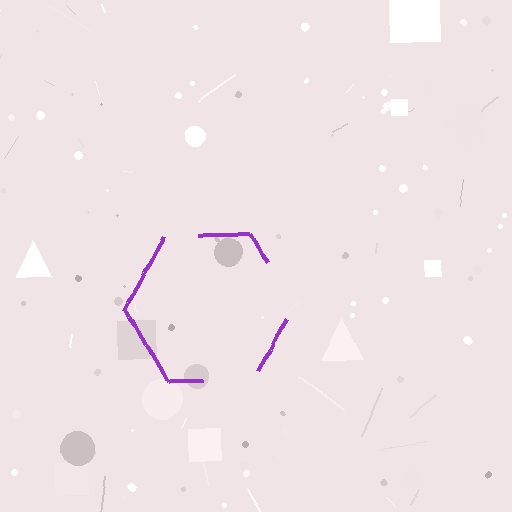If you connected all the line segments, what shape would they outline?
They would outline a hexagon.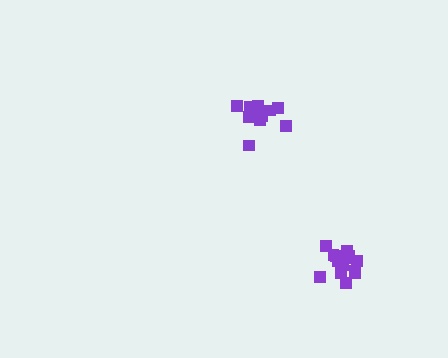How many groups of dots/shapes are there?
There are 2 groups.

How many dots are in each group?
Group 1: 14 dots, Group 2: 13 dots (27 total).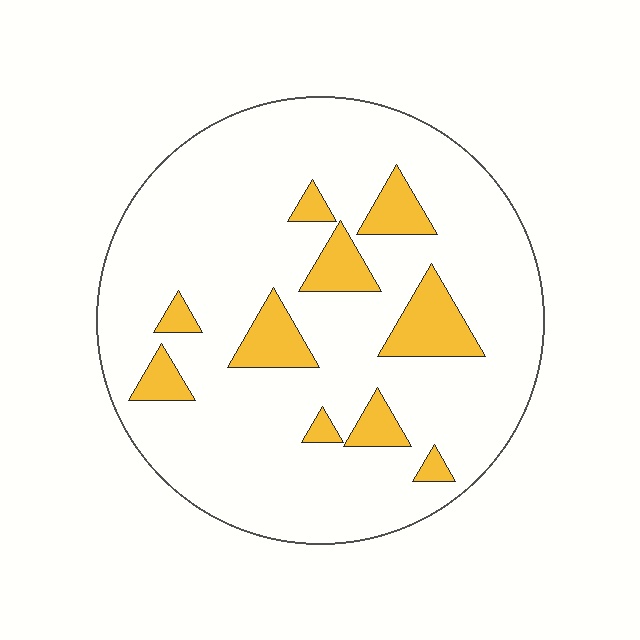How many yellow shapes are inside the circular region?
10.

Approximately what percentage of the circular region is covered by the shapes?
Approximately 15%.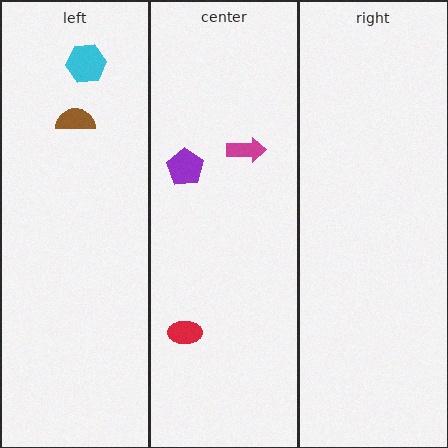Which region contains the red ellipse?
The center region.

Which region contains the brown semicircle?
The left region.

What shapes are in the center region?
The red ellipse, the magenta arrow, the purple pentagon.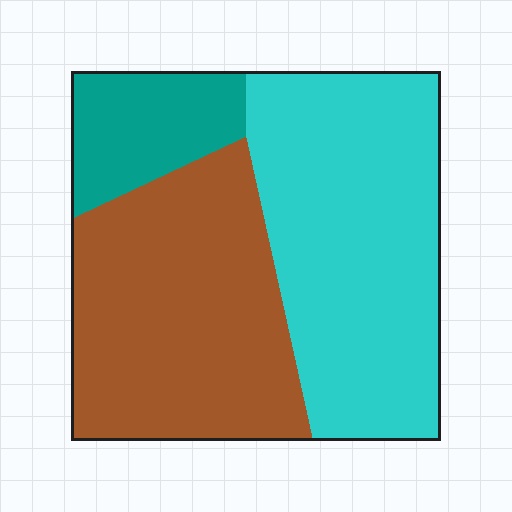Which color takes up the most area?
Cyan, at roughly 45%.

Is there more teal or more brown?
Brown.